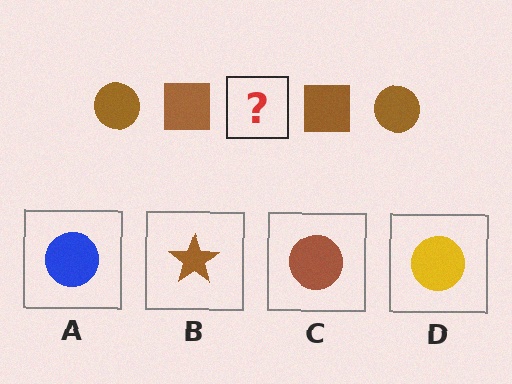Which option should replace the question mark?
Option C.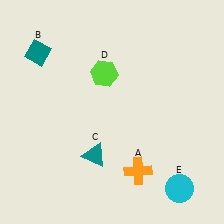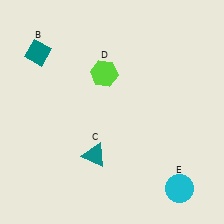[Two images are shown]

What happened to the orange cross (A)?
The orange cross (A) was removed in Image 2. It was in the bottom-right area of Image 1.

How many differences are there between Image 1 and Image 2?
There is 1 difference between the two images.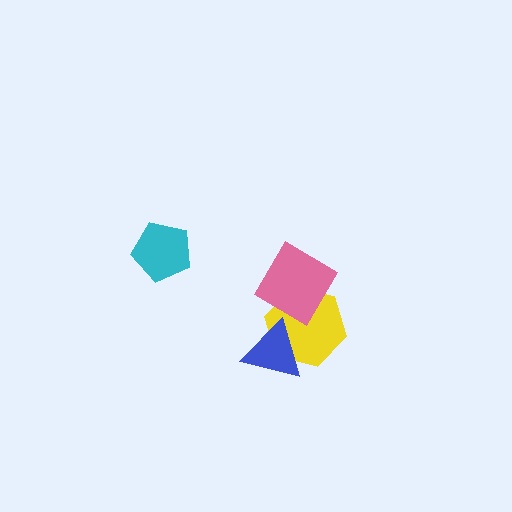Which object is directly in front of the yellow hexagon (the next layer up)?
The pink diamond is directly in front of the yellow hexagon.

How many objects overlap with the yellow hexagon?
2 objects overlap with the yellow hexagon.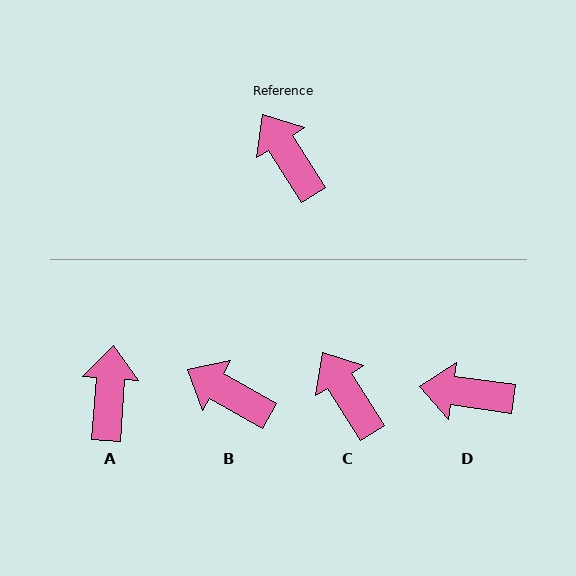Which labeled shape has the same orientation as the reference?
C.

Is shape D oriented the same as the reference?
No, it is off by about 50 degrees.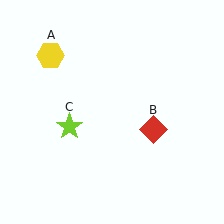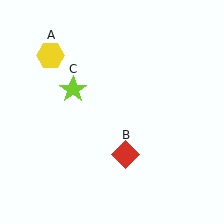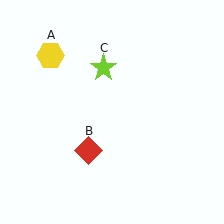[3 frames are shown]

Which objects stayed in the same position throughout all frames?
Yellow hexagon (object A) remained stationary.